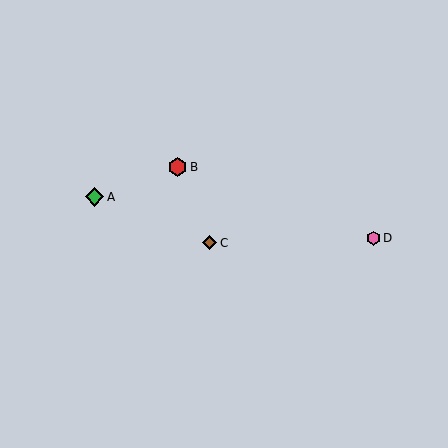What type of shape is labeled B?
Shape B is a red hexagon.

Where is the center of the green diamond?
The center of the green diamond is at (95, 197).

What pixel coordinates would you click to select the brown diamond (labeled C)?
Click at (210, 243) to select the brown diamond C.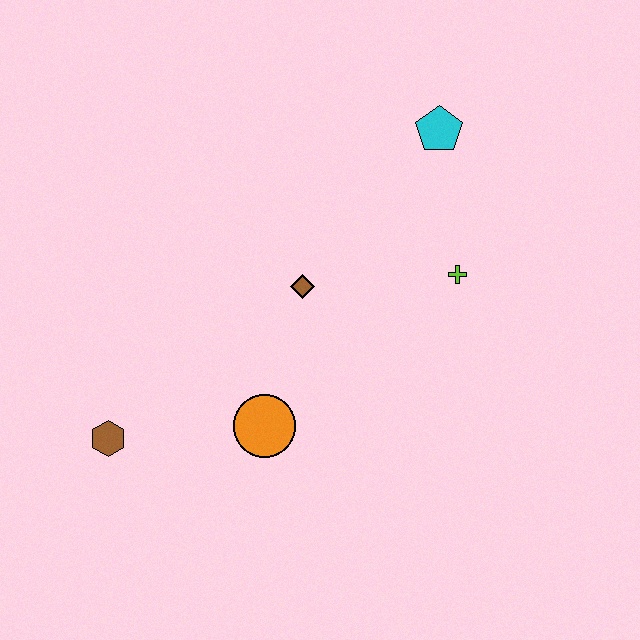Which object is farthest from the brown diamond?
The brown hexagon is farthest from the brown diamond.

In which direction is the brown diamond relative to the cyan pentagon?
The brown diamond is below the cyan pentagon.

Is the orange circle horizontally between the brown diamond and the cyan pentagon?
No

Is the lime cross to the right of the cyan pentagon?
Yes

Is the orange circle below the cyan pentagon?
Yes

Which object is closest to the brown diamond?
The orange circle is closest to the brown diamond.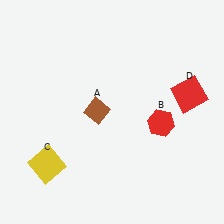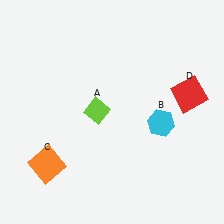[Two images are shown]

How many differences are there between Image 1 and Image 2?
There are 3 differences between the two images.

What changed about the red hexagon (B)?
In Image 1, B is red. In Image 2, it changed to cyan.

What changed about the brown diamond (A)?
In Image 1, A is brown. In Image 2, it changed to lime.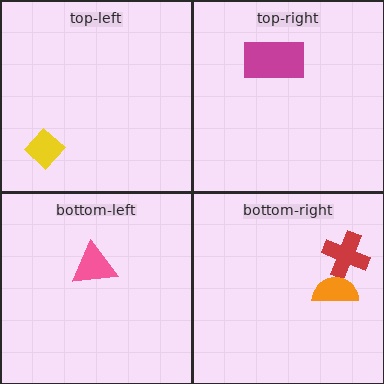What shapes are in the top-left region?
The yellow diamond.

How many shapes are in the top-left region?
1.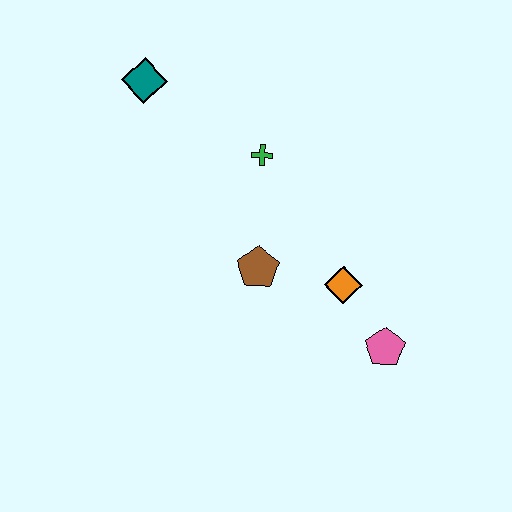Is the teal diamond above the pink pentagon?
Yes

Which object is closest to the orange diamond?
The pink pentagon is closest to the orange diamond.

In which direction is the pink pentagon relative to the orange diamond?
The pink pentagon is below the orange diamond.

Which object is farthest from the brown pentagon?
The teal diamond is farthest from the brown pentagon.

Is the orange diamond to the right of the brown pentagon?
Yes